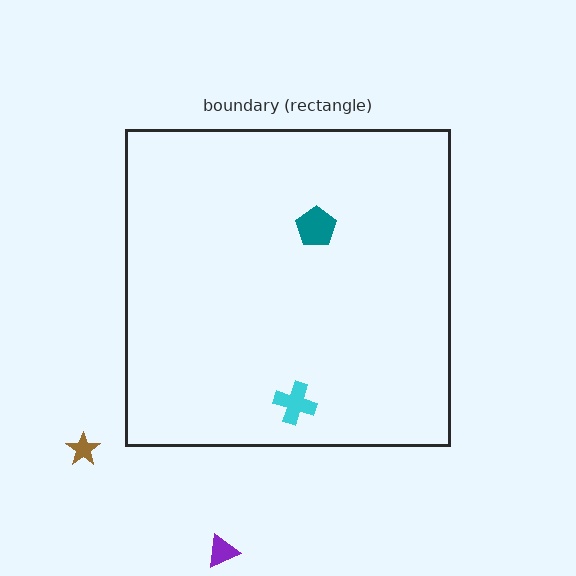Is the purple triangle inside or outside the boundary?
Outside.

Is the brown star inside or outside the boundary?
Outside.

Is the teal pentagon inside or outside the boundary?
Inside.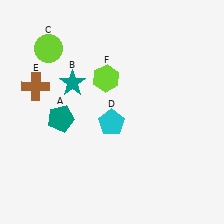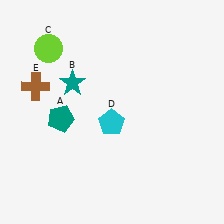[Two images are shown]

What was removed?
The lime hexagon (F) was removed in Image 2.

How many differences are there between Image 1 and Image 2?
There is 1 difference between the two images.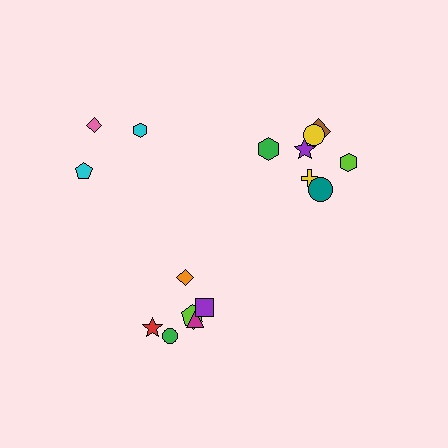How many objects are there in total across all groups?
There are 17 objects.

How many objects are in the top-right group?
There are 7 objects.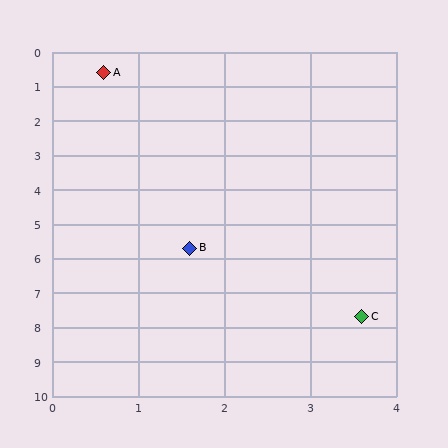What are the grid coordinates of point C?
Point C is at approximately (3.6, 7.7).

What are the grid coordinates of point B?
Point B is at approximately (1.6, 5.7).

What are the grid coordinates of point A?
Point A is at approximately (0.6, 0.6).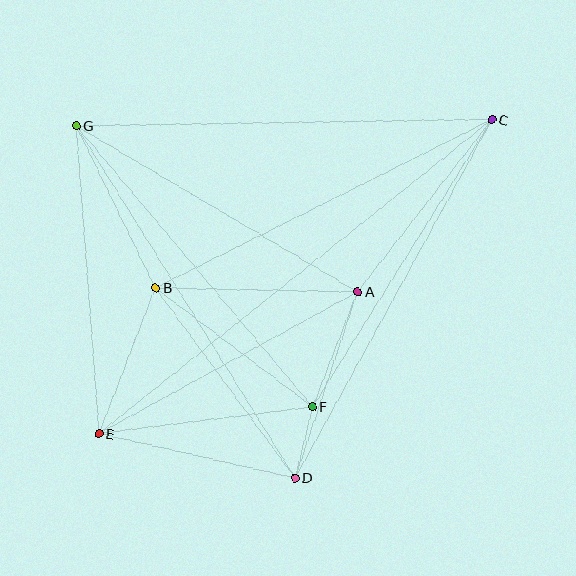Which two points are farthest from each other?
Points C and E are farthest from each other.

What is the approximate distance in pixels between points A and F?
The distance between A and F is approximately 123 pixels.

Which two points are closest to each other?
Points D and F are closest to each other.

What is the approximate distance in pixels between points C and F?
The distance between C and F is approximately 339 pixels.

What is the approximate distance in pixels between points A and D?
The distance between A and D is approximately 196 pixels.